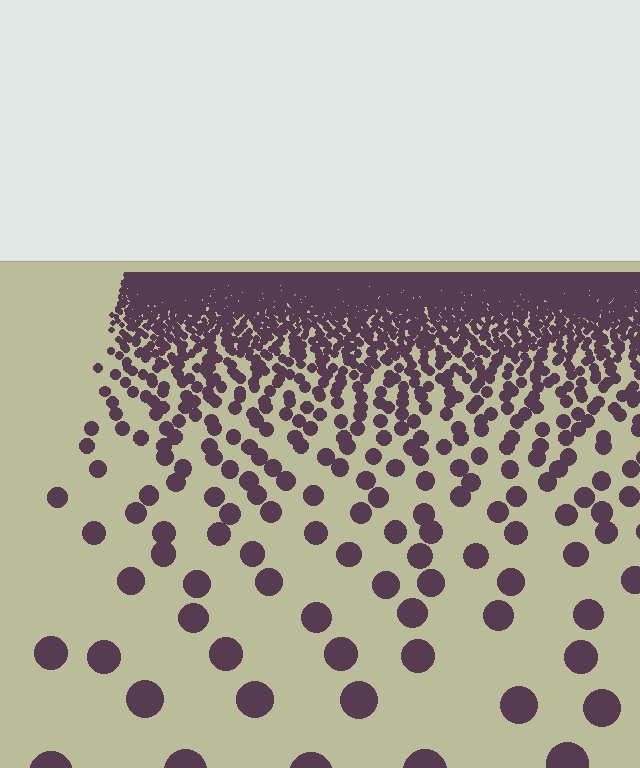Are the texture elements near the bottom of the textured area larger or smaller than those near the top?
Larger. Near the bottom, elements are closer to the viewer and appear at a bigger on-screen size.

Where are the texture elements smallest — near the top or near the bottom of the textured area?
Near the top.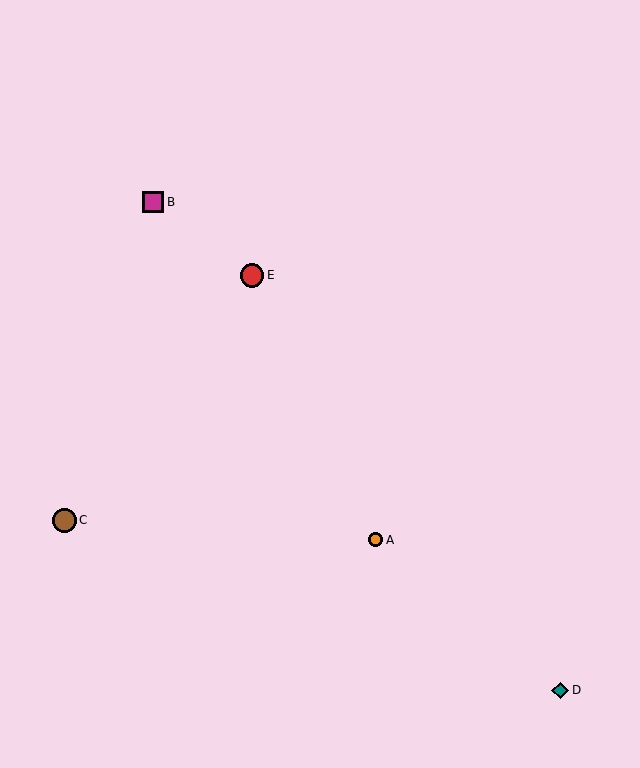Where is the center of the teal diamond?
The center of the teal diamond is at (560, 690).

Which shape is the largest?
The red circle (labeled E) is the largest.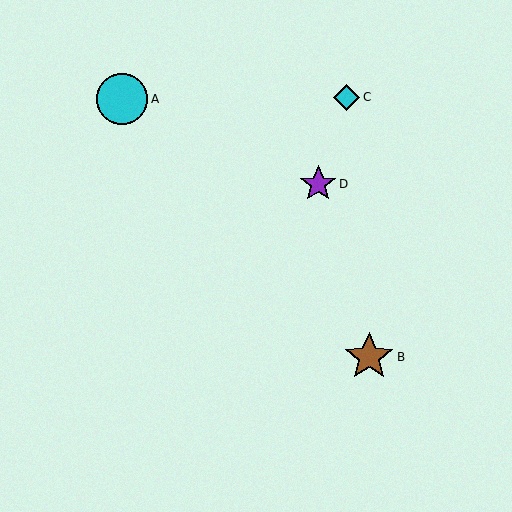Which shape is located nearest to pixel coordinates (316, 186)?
The purple star (labeled D) at (318, 184) is nearest to that location.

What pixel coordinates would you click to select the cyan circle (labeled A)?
Click at (122, 99) to select the cyan circle A.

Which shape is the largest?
The cyan circle (labeled A) is the largest.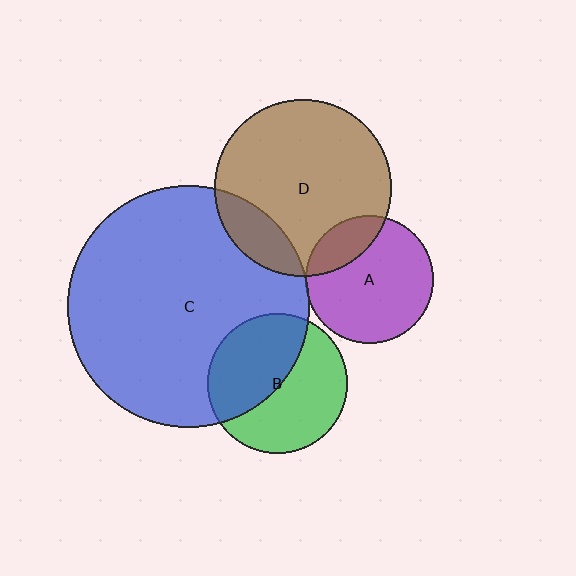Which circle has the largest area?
Circle C (blue).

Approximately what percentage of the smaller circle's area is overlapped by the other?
Approximately 45%.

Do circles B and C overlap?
Yes.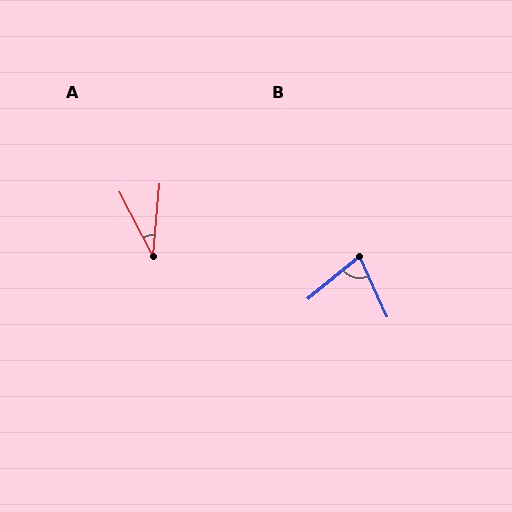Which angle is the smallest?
A, at approximately 32 degrees.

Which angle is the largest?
B, at approximately 75 degrees.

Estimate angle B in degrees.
Approximately 75 degrees.